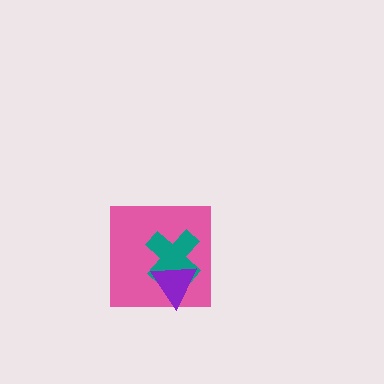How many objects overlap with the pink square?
2 objects overlap with the pink square.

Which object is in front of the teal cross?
The purple triangle is in front of the teal cross.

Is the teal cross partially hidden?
Yes, it is partially covered by another shape.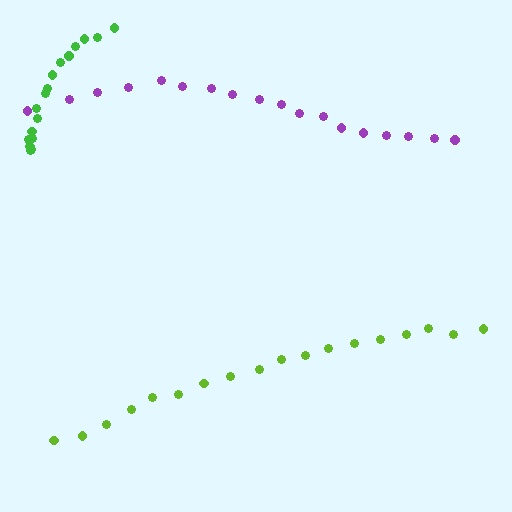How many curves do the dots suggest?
There are 3 distinct paths.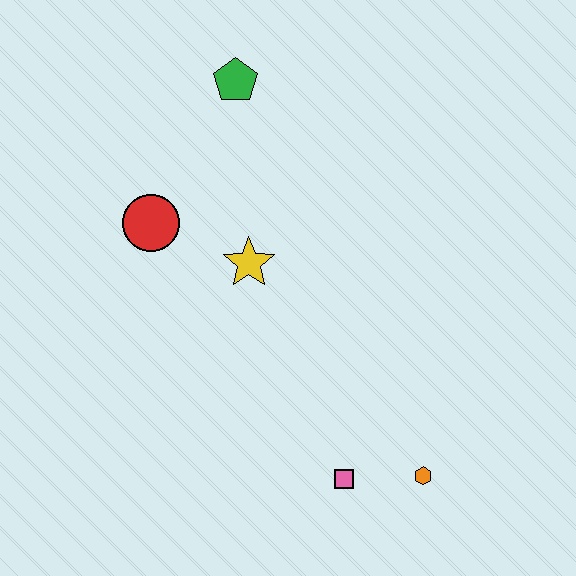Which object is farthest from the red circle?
The orange hexagon is farthest from the red circle.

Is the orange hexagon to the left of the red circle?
No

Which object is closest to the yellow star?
The red circle is closest to the yellow star.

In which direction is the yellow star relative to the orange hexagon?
The yellow star is above the orange hexagon.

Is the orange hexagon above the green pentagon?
No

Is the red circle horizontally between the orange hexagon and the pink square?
No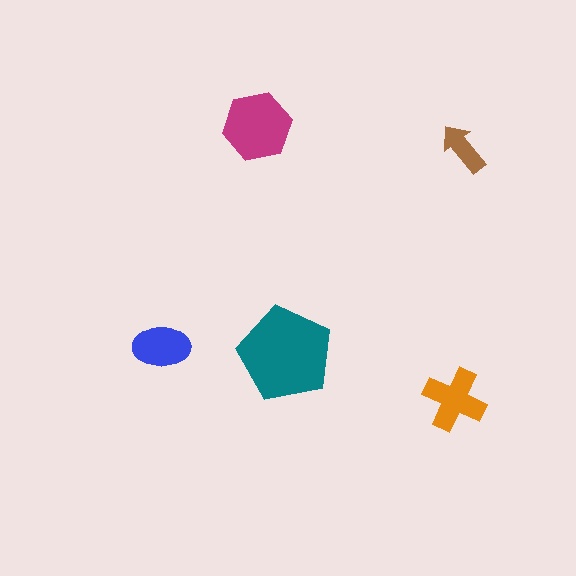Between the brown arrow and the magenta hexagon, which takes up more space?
The magenta hexagon.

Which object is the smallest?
The brown arrow.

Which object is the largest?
The teal pentagon.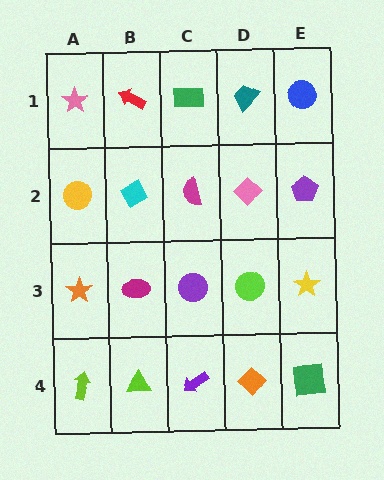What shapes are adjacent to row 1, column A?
A yellow circle (row 2, column A), a red arrow (row 1, column B).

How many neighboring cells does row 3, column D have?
4.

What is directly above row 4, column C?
A purple circle.